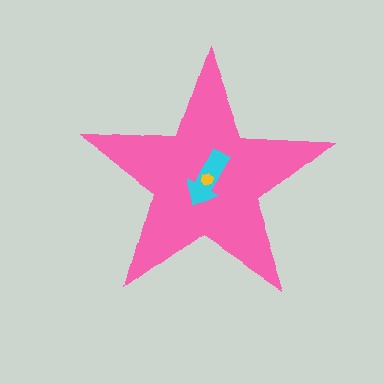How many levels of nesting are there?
3.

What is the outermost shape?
The pink star.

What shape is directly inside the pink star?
The cyan arrow.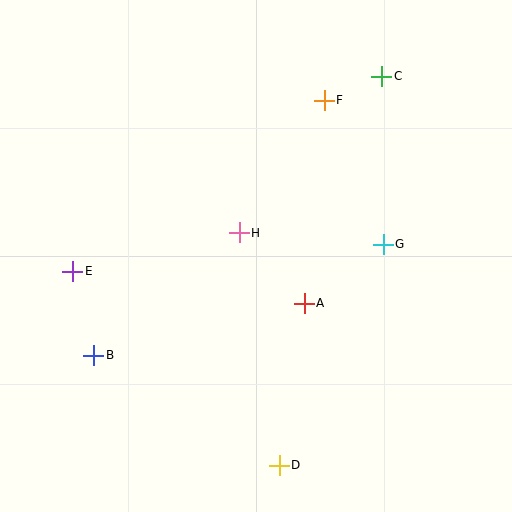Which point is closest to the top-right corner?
Point C is closest to the top-right corner.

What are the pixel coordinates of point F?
Point F is at (324, 100).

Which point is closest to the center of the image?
Point H at (239, 233) is closest to the center.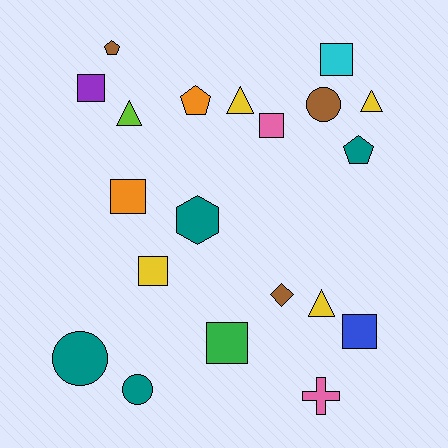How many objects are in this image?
There are 20 objects.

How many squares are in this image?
There are 7 squares.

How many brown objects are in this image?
There are 3 brown objects.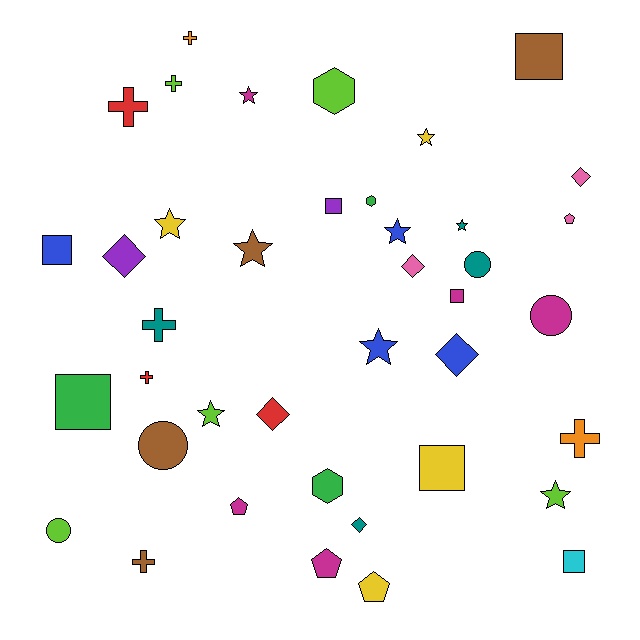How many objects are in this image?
There are 40 objects.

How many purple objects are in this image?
There are 2 purple objects.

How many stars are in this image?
There are 9 stars.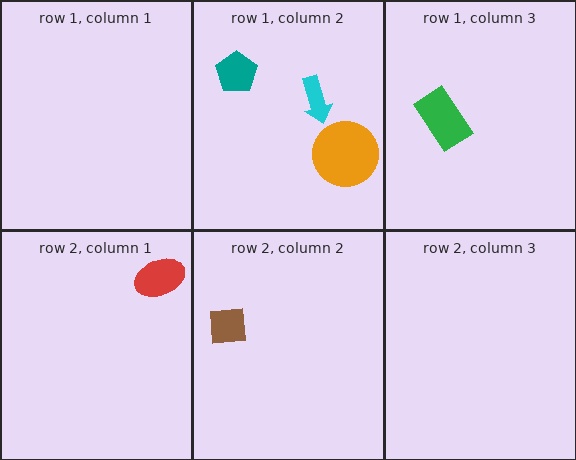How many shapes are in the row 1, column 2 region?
3.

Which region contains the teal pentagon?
The row 1, column 2 region.